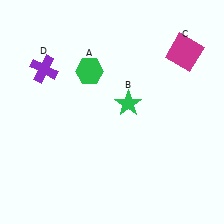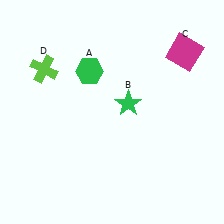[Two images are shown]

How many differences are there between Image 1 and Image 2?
There is 1 difference between the two images.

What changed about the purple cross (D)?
In Image 1, D is purple. In Image 2, it changed to lime.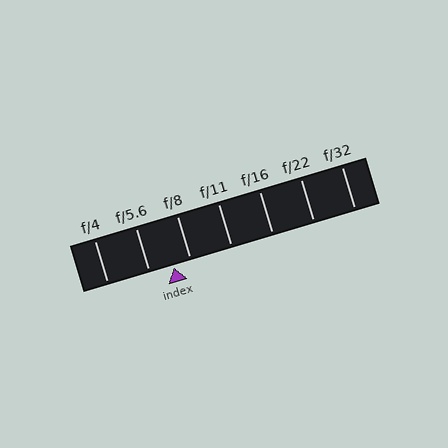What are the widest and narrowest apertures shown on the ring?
The widest aperture shown is f/4 and the narrowest is f/32.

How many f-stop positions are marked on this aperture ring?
There are 7 f-stop positions marked.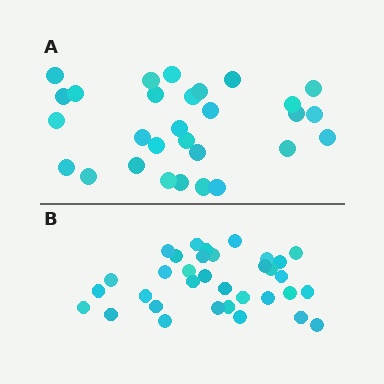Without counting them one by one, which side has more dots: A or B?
Region B (the bottom region) has more dots.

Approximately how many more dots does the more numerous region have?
Region B has about 5 more dots than region A.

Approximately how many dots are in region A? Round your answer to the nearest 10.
About 30 dots. (The exact count is 29, which rounds to 30.)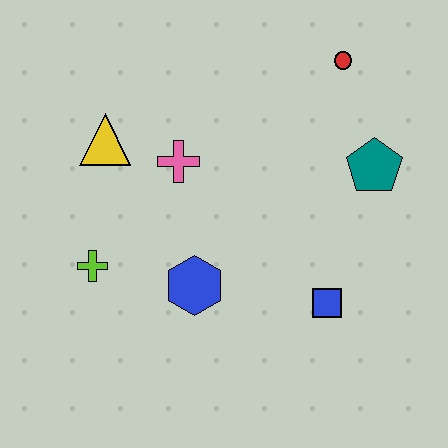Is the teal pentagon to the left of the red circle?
No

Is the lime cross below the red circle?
Yes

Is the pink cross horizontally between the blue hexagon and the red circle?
No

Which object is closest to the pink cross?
The yellow triangle is closest to the pink cross.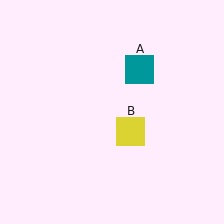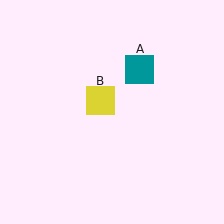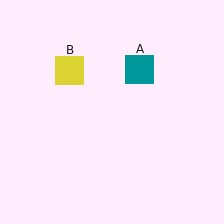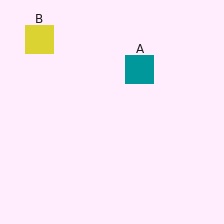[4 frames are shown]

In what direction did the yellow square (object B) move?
The yellow square (object B) moved up and to the left.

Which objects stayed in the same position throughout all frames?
Teal square (object A) remained stationary.